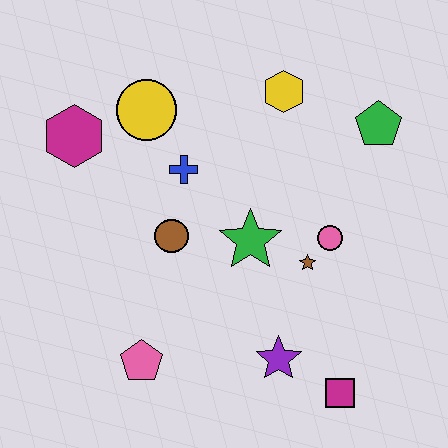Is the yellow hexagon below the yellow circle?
No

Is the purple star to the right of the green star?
Yes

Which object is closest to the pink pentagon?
The brown circle is closest to the pink pentagon.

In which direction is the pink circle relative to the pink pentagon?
The pink circle is to the right of the pink pentagon.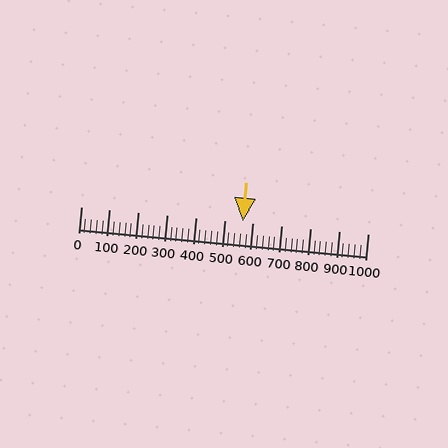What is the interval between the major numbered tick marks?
The major tick marks are spaced 100 units apart.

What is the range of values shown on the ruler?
The ruler shows values from 0 to 1000.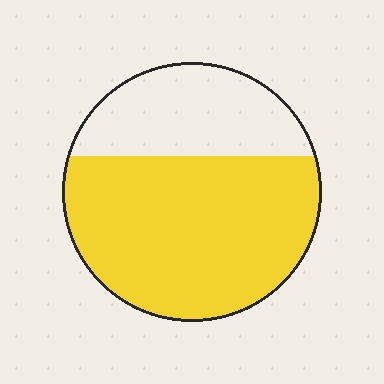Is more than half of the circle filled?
Yes.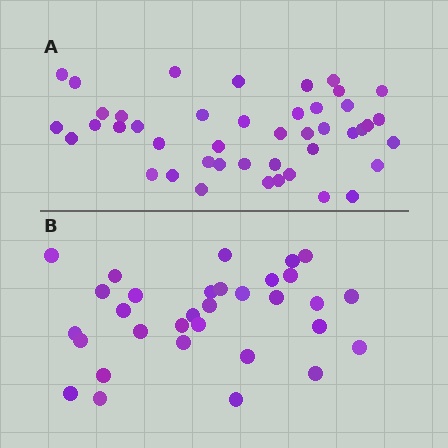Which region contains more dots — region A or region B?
Region A (the top region) has more dots.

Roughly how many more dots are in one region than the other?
Region A has roughly 12 or so more dots than region B.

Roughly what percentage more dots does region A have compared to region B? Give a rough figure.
About 40% more.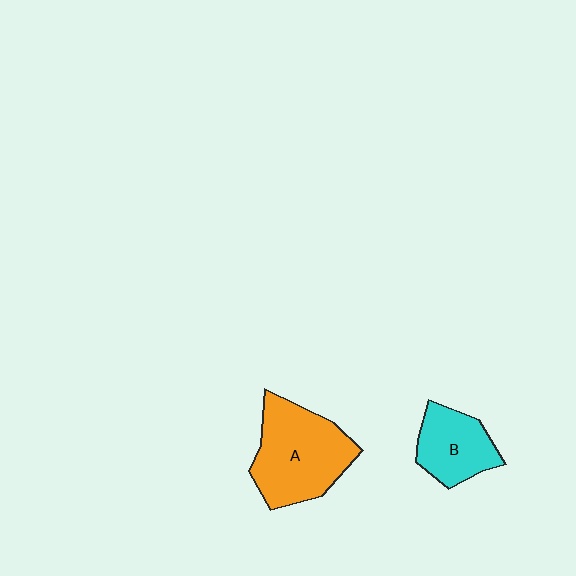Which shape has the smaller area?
Shape B (cyan).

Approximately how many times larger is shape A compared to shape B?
Approximately 1.6 times.